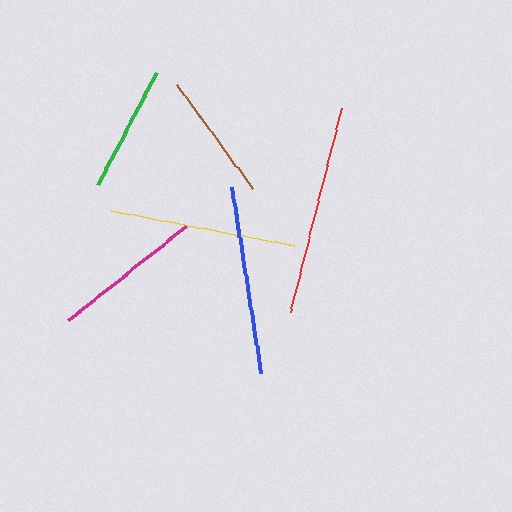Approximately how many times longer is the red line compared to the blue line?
The red line is approximately 1.1 times the length of the blue line.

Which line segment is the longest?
The red line is the longest at approximately 211 pixels.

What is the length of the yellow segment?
The yellow segment is approximately 186 pixels long.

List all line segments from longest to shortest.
From longest to shortest: red, blue, yellow, magenta, brown, green.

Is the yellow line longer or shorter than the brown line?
The yellow line is longer than the brown line.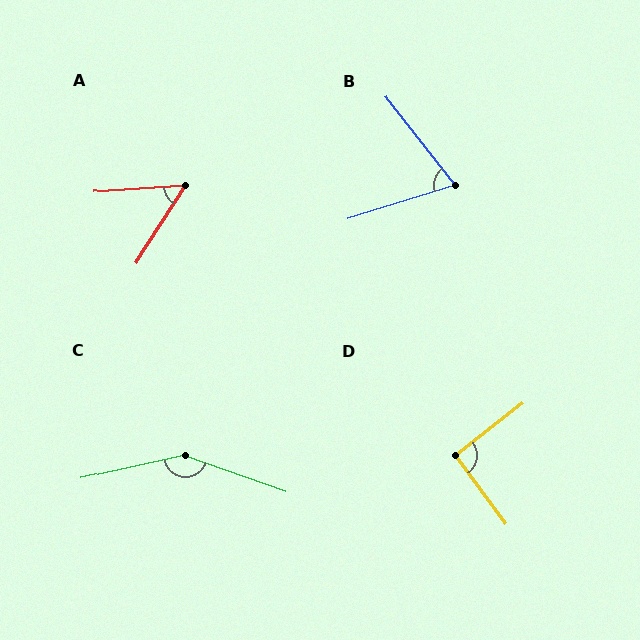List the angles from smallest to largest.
A (54°), B (69°), D (91°), C (148°).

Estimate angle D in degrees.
Approximately 91 degrees.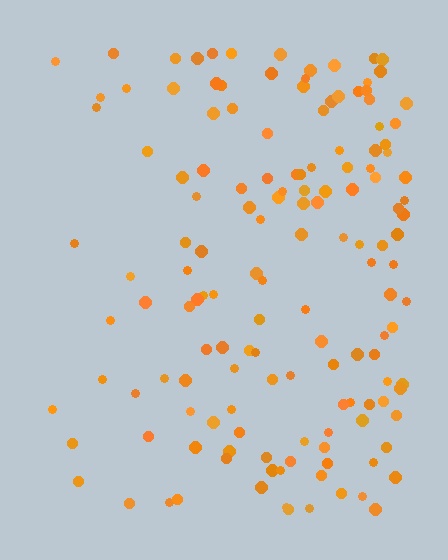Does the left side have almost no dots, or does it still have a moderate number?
Still a moderate number, just noticeably fewer than the right.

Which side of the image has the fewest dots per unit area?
The left.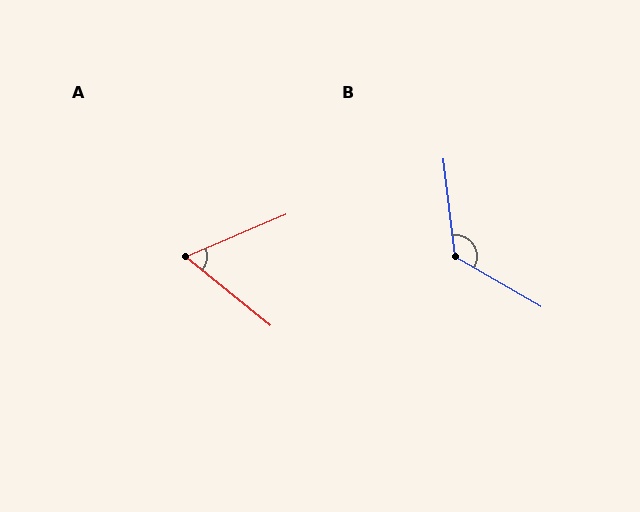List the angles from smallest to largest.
A (62°), B (126°).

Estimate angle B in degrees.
Approximately 126 degrees.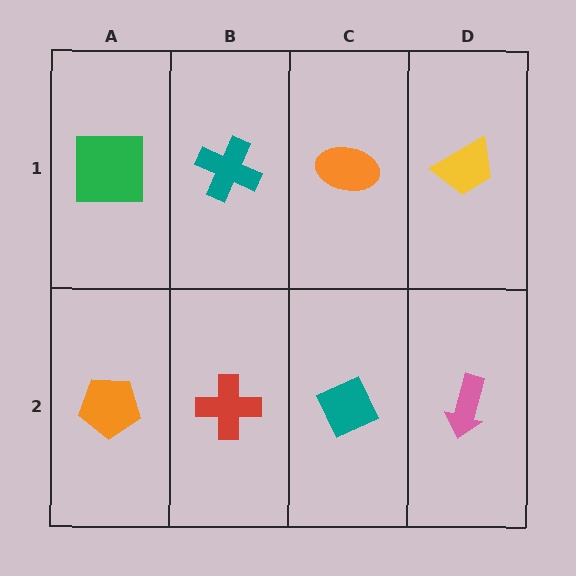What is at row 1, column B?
A teal cross.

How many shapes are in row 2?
4 shapes.